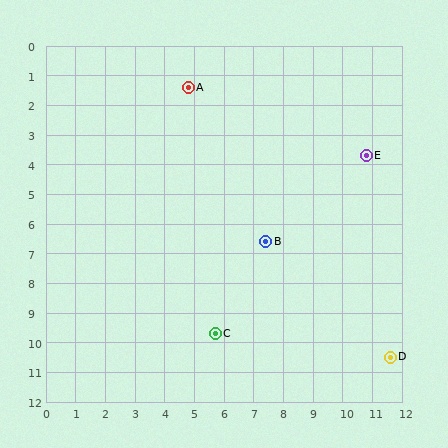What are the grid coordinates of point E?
Point E is at approximately (10.8, 3.7).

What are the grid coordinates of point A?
Point A is at approximately (4.8, 1.4).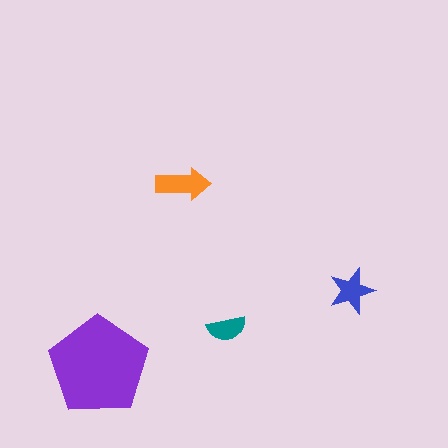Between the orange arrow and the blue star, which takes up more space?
The orange arrow.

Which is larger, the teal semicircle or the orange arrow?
The orange arrow.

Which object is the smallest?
The teal semicircle.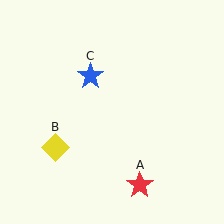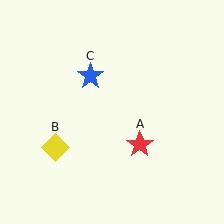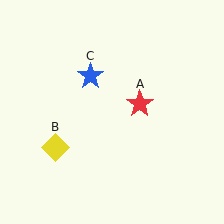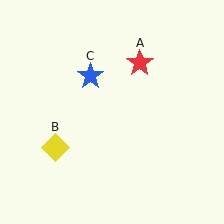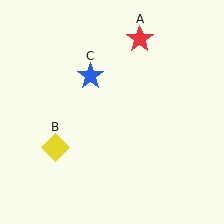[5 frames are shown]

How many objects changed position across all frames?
1 object changed position: red star (object A).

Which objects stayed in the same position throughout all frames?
Yellow diamond (object B) and blue star (object C) remained stationary.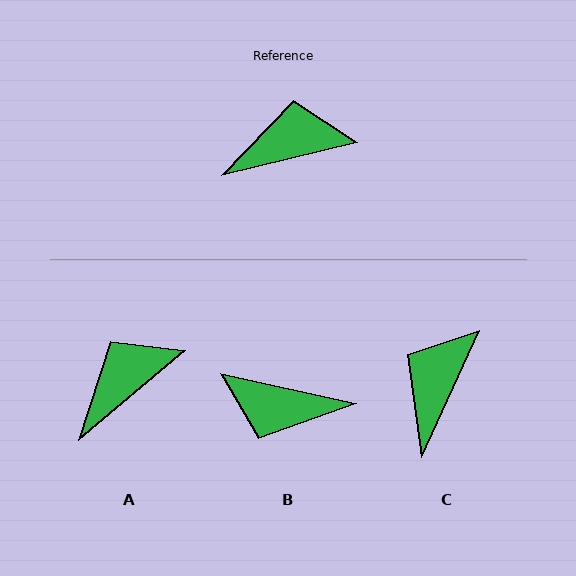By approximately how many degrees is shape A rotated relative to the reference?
Approximately 26 degrees counter-clockwise.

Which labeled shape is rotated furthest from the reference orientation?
B, about 154 degrees away.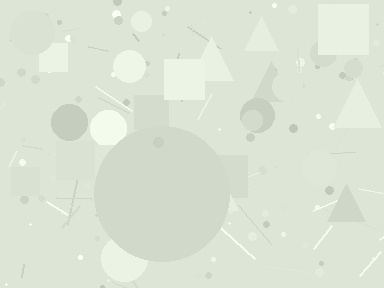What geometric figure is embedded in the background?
A circle is embedded in the background.